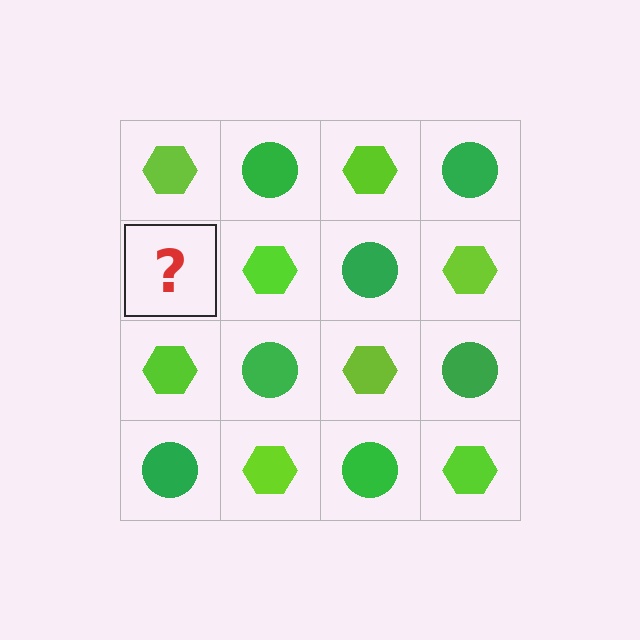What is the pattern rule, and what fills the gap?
The rule is that it alternates lime hexagon and green circle in a checkerboard pattern. The gap should be filled with a green circle.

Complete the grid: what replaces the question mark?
The question mark should be replaced with a green circle.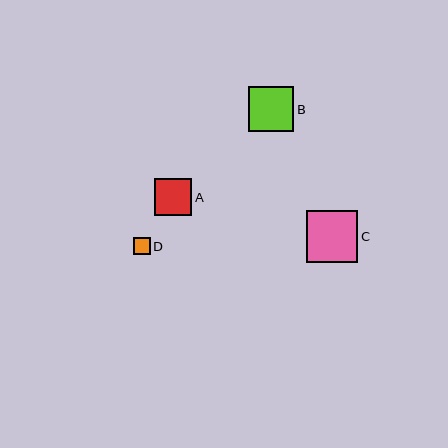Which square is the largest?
Square C is the largest with a size of approximately 52 pixels.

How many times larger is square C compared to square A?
Square C is approximately 1.4 times the size of square A.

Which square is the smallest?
Square D is the smallest with a size of approximately 17 pixels.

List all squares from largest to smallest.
From largest to smallest: C, B, A, D.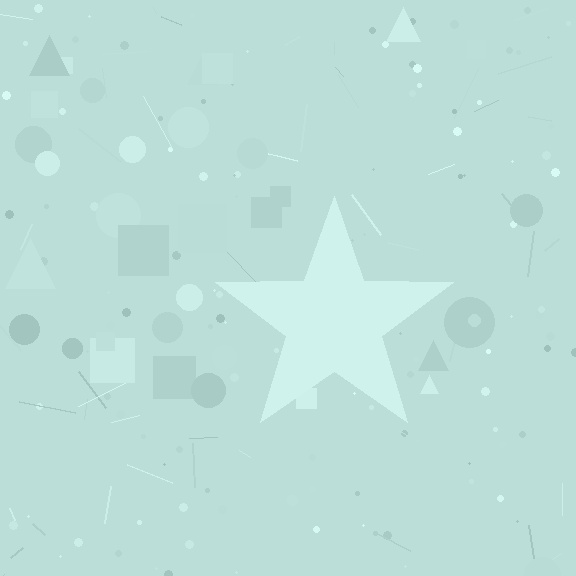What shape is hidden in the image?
A star is hidden in the image.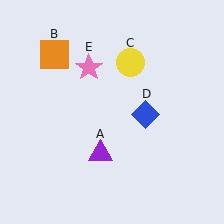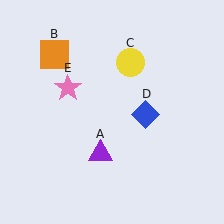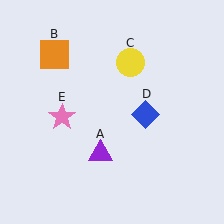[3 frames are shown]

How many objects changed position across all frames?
1 object changed position: pink star (object E).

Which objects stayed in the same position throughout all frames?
Purple triangle (object A) and orange square (object B) and yellow circle (object C) and blue diamond (object D) remained stationary.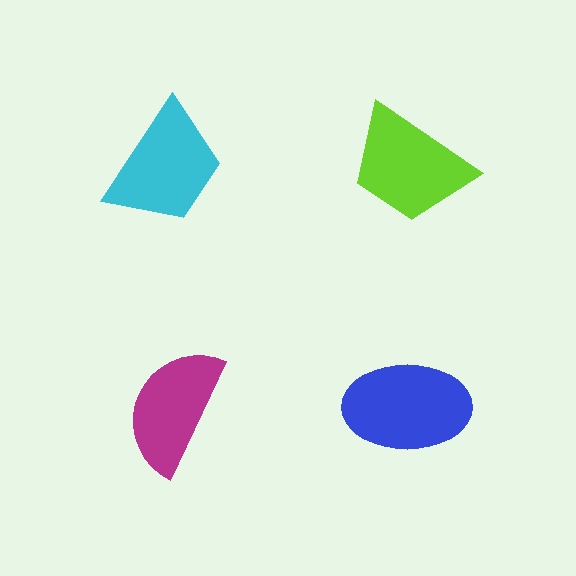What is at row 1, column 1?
A cyan trapezoid.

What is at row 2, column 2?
A blue ellipse.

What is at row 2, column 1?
A magenta semicircle.